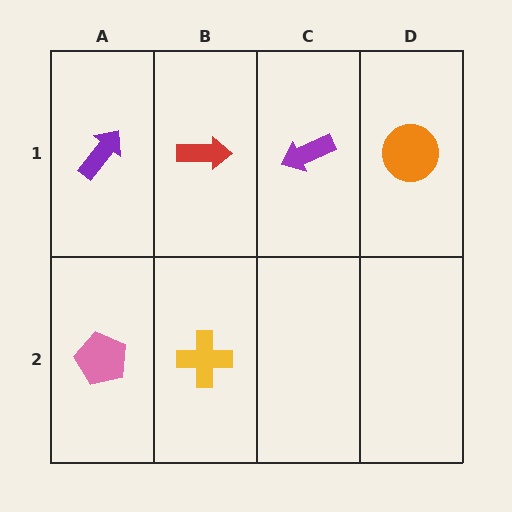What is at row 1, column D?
An orange circle.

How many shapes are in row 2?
2 shapes.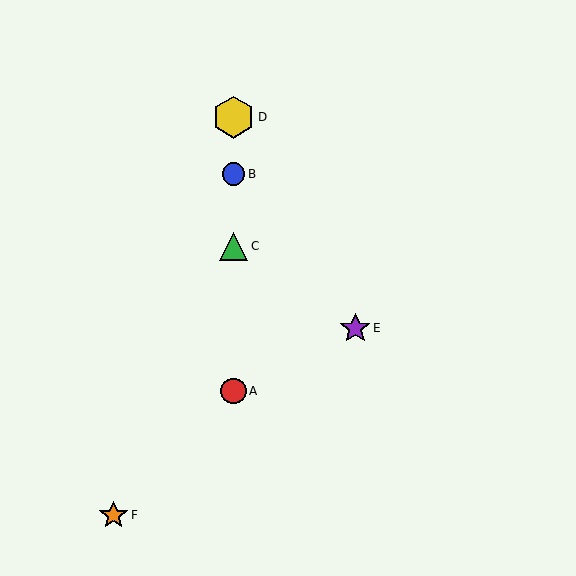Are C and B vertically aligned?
Yes, both are at x≈233.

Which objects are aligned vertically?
Objects A, B, C, D are aligned vertically.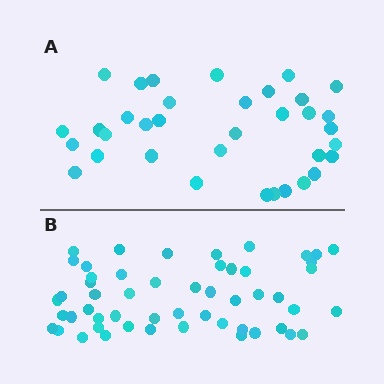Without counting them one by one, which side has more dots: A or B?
Region B (the bottom region) has more dots.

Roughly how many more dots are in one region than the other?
Region B has approximately 20 more dots than region A.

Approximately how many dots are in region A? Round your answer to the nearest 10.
About 40 dots. (The exact count is 35, which rounds to 40.)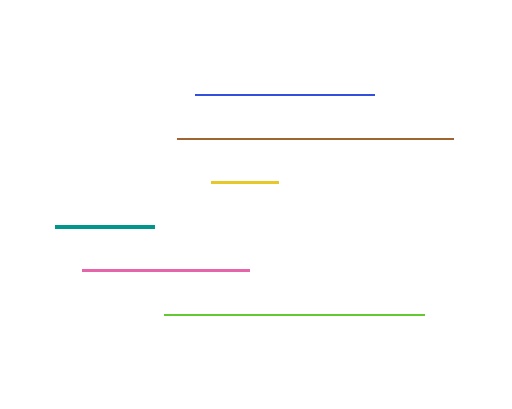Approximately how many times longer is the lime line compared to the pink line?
The lime line is approximately 1.6 times the length of the pink line.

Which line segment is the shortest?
The yellow line is the shortest at approximately 67 pixels.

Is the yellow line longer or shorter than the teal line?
The teal line is longer than the yellow line.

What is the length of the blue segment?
The blue segment is approximately 180 pixels long.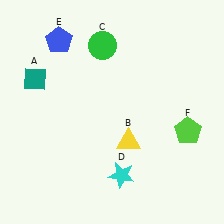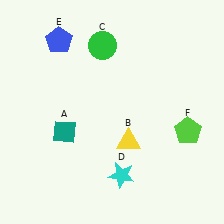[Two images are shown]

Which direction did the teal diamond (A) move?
The teal diamond (A) moved down.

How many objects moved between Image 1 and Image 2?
1 object moved between the two images.